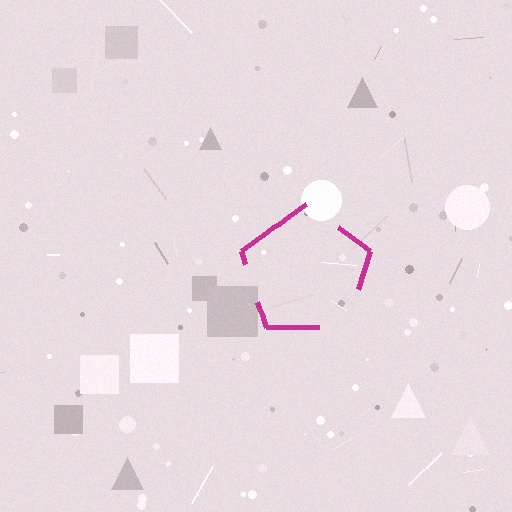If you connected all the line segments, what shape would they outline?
They would outline a pentagon.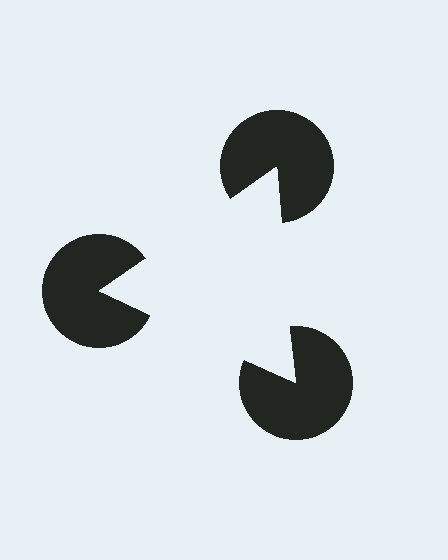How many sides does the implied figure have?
3 sides.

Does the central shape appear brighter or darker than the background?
It typically appears slightly brighter than the background, even though no actual brightness change is drawn.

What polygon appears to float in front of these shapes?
An illusory triangle — its edges are inferred from the aligned wedge cuts in the pac-man discs, not physically drawn.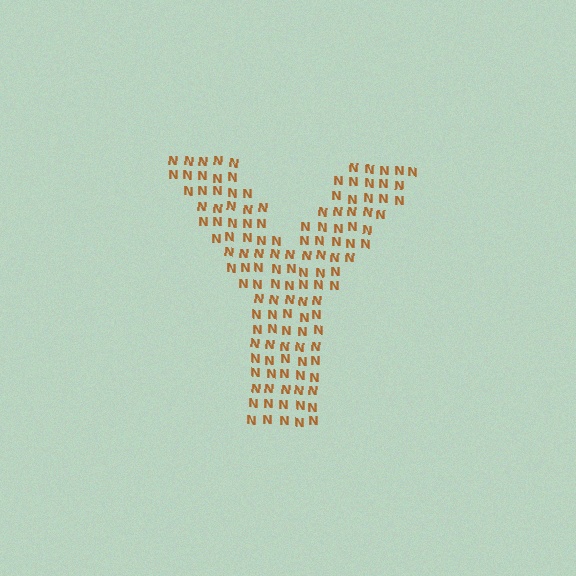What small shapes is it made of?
It is made of small letter N's.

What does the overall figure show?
The overall figure shows the letter Y.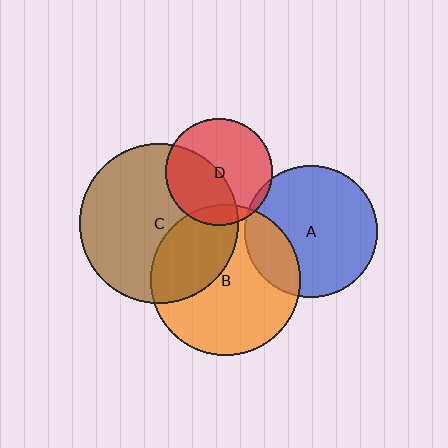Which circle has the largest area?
Circle C (brown).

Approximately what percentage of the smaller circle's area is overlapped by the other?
Approximately 45%.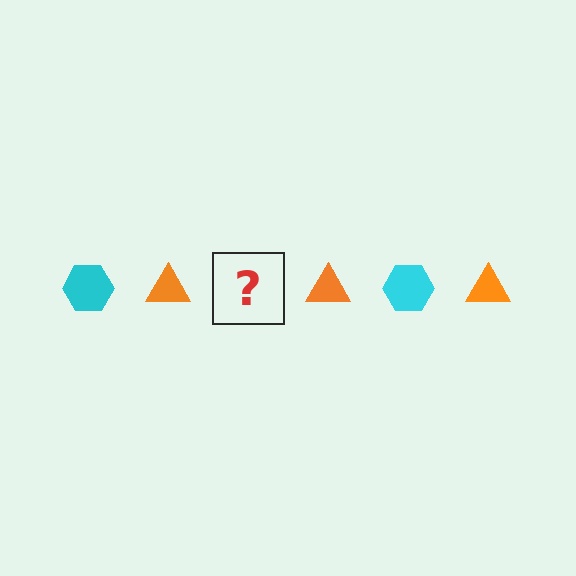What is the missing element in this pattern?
The missing element is a cyan hexagon.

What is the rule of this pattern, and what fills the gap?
The rule is that the pattern alternates between cyan hexagon and orange triangle. The gap should be filled with a cyan hexagon.